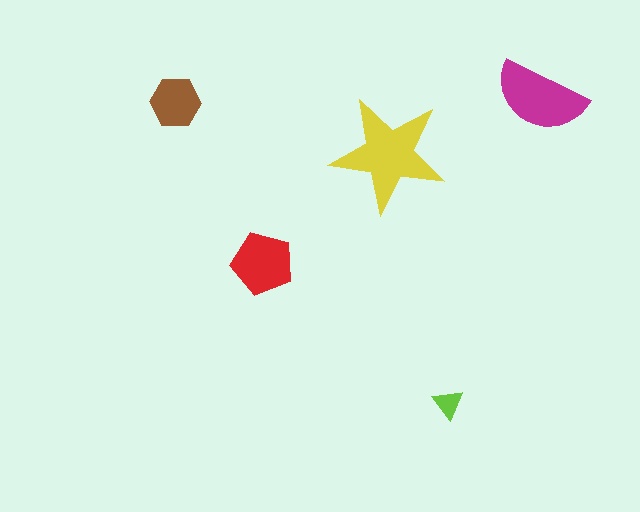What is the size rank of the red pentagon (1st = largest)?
3rd.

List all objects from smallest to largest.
The lime triangle, the brown hexagon, the red pentagon, the magenta semicircle, the yellow star.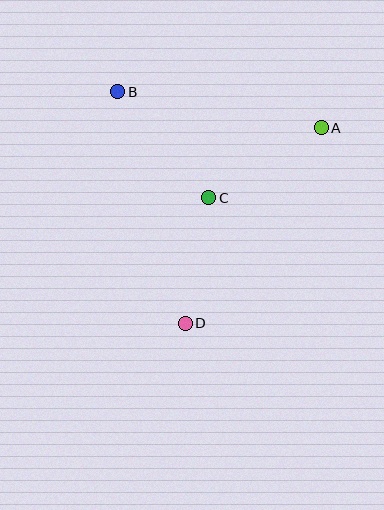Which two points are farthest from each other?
Points B and D are farthest from each other.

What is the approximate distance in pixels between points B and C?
The distance between B and C is approximately 140 pixels.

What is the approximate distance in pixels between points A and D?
The distance between A and D is approximately 238 pixels.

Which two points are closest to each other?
Points C and D are closest to each other.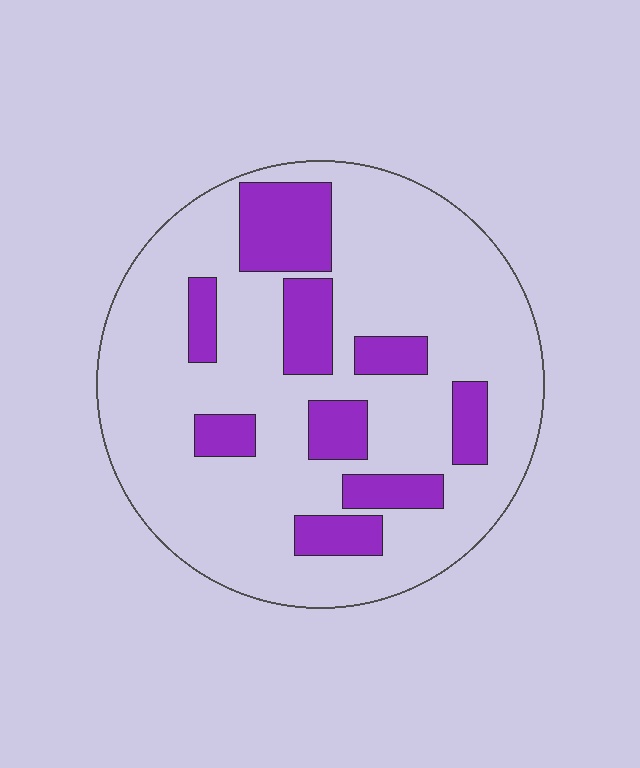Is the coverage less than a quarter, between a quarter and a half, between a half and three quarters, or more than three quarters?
Less than a quarter.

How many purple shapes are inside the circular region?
9.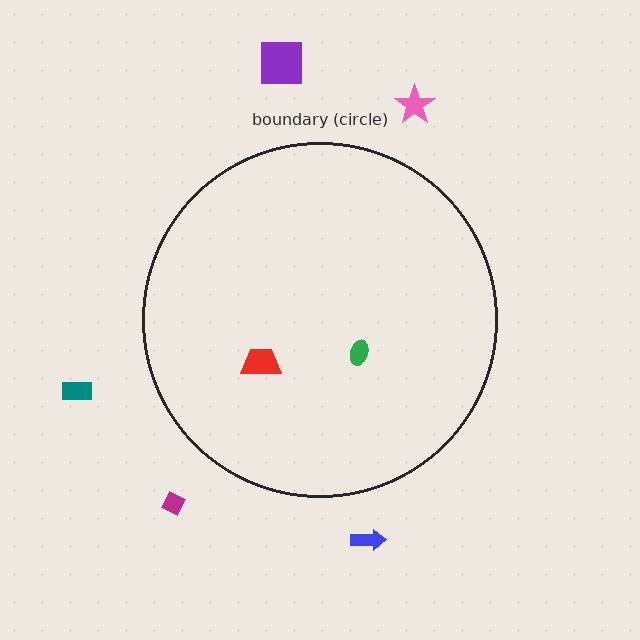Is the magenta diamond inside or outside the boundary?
Outside.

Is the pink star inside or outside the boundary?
Outside.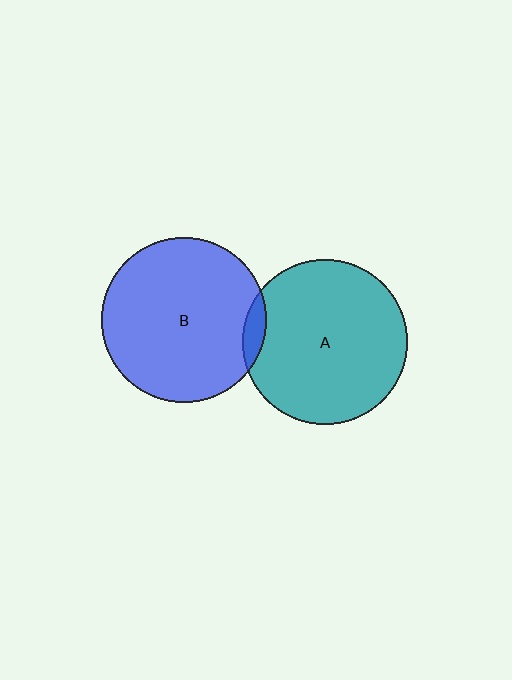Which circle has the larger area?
Circle A (teal).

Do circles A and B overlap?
Yes.